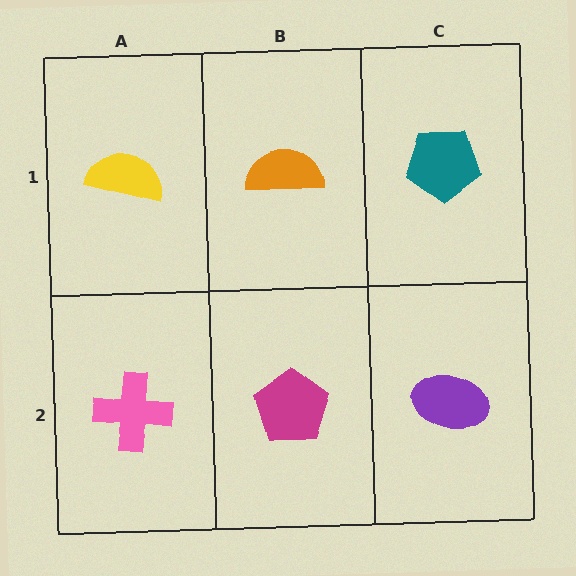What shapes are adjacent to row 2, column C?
A teal pentagon (row 1, column C), a magenta pentagon (row 2, column B).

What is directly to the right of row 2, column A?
A magenta pentagon.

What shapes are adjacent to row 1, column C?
A purple ellipse (row 2, column C), an orange semicircle (row 1, column B).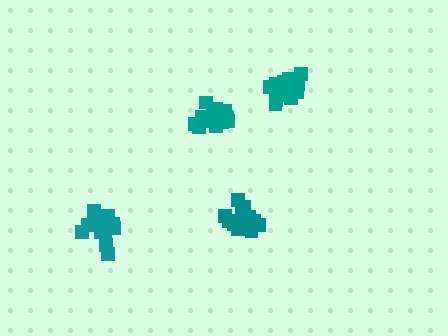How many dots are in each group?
Group 1: 14 dots, Group 2: 14 dots, Group 3: 18 dots, Group 4: 15 dots (61 total).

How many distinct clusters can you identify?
There are 4 distinct clusters.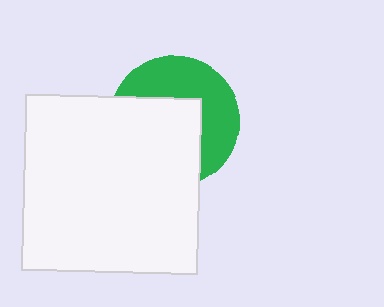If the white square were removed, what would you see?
You would see the complete green circle.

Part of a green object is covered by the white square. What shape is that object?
It is a circle.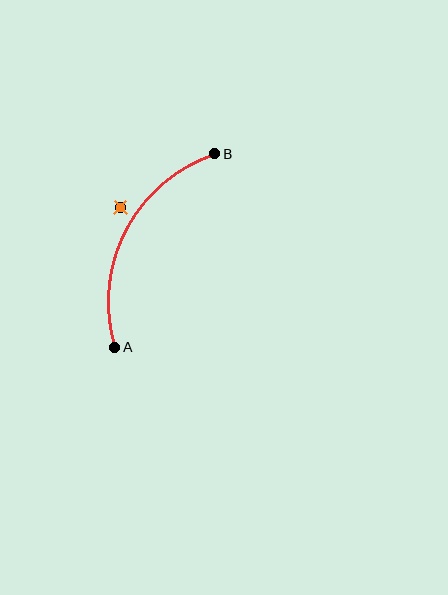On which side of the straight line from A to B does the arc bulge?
The arc bulges to the left of the straight line connecting A and B.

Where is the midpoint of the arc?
The arc midpoint is the point on the curve farthest from the straight line joining A and B. It sits to the left of that line.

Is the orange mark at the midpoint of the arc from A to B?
No — the orange mark does not lie on the arc at all. It sits slightly outside the curve.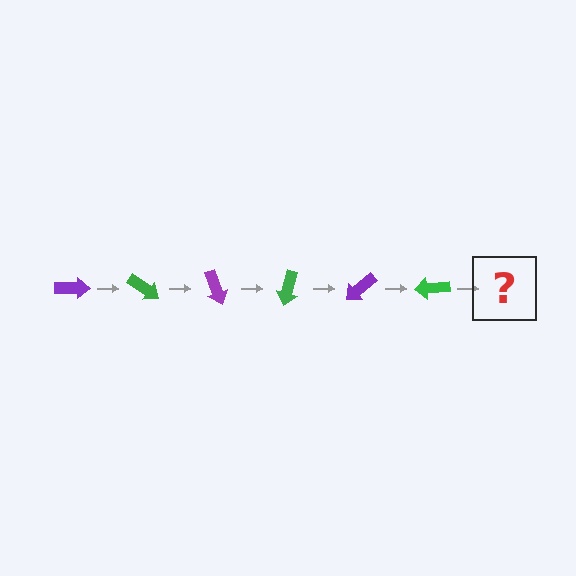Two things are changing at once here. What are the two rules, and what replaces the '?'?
The two rules are that it rotates 35 degrees each step and the color cycles through purple and green. The '?' should be a purple arrow, rotated 210 degrees from the start.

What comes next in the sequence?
The next element should be a purple arrow, rotated 210 degrees from the start.